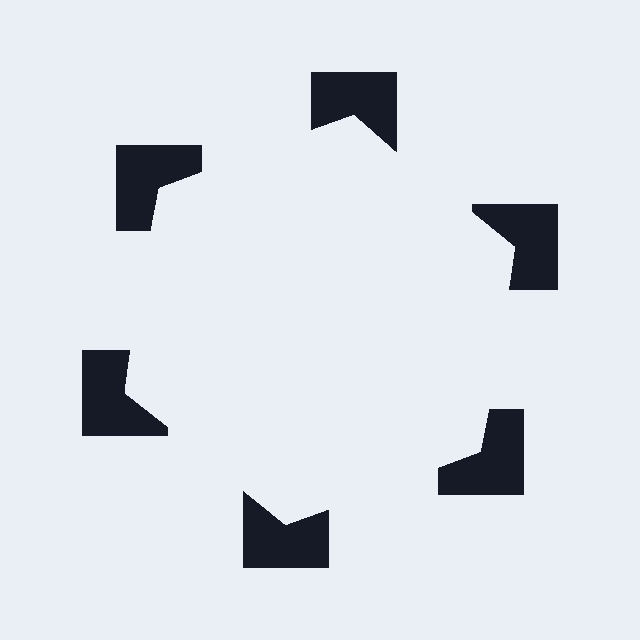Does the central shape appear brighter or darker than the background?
It typically appears slightly brighter than the background, even though no actual brightness change is drawn.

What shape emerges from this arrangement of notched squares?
An illusory hexagon — its edges are inferred from the aligned wedge cuts in the notched squares, not physically drawn.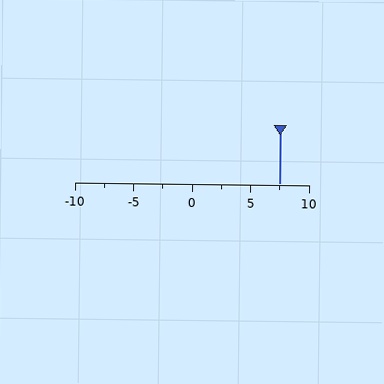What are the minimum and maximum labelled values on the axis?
The axis runs from -10 to 10.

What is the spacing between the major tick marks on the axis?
The major ticks are spaced 5 apart.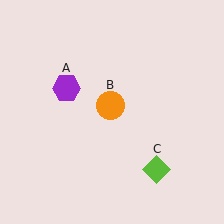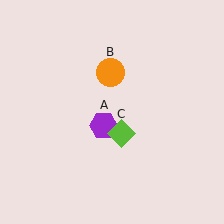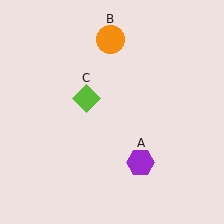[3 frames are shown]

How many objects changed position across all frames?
3 objects changed position: purple hexagon (object A), orange circle (object B), lime diamond (object C).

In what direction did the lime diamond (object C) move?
The lime diamond (object C) moved up and to the left.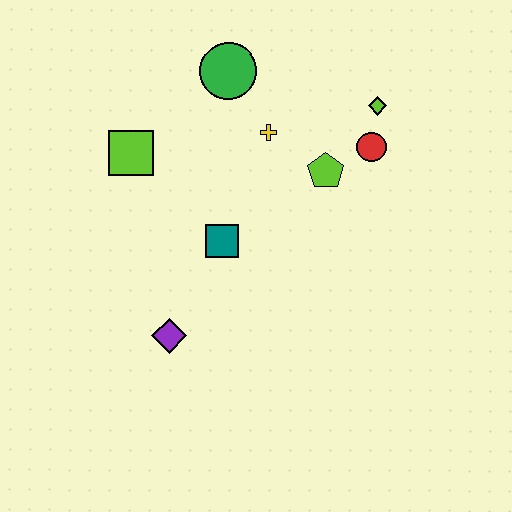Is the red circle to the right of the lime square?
Yes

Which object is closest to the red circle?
The lime diamond is closest to the red circle.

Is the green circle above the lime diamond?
Yes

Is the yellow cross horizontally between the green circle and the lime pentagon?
Yes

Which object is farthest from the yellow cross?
The purple diamond is farthest from the yellow cross.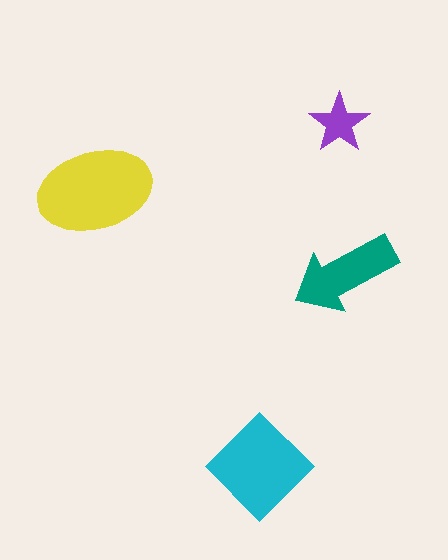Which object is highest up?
The purple star is topmost.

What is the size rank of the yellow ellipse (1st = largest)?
1st.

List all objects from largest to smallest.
The yellow ellipse, the cyan diamond, the teal arrow, the purple star.